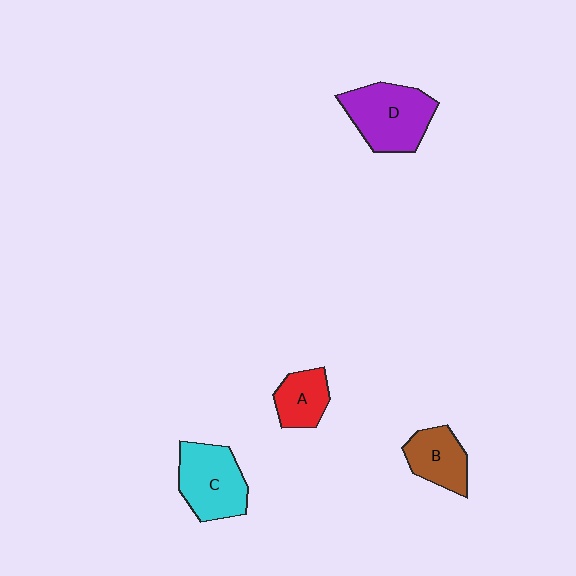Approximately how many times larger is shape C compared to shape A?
Approximately 1.6 times.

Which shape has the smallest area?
Shape A (red).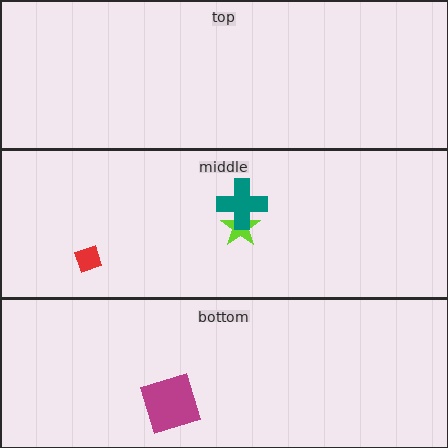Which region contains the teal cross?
The middle region.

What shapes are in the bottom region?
The magenta square.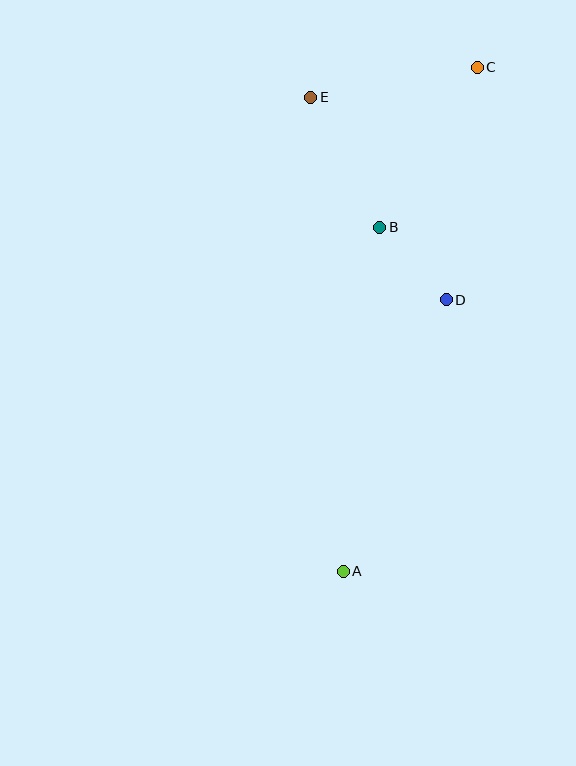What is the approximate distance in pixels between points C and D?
The distance between C and D is approximately 235 pixels.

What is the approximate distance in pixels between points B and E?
The distance between B and E is approximately 148 pixels.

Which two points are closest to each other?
Points B and D are closest to each other.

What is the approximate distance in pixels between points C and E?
The distance between C and E is approximately 169 pixels.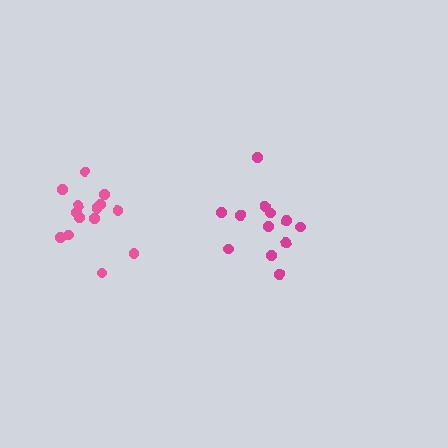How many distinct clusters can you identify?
There are 2 distinct clusters.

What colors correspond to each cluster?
The clusters are colored: pink, magenta.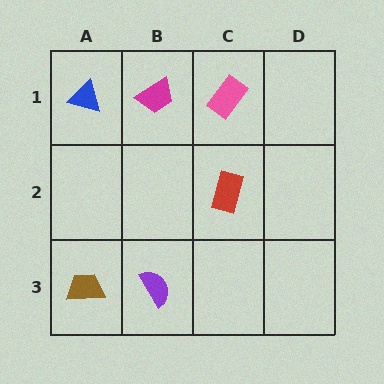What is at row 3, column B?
A purple semicircle.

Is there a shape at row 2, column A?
No, that cell is empty.